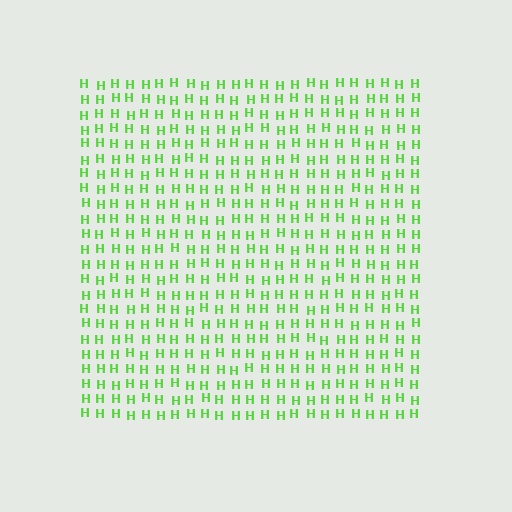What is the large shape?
The large shape is a square.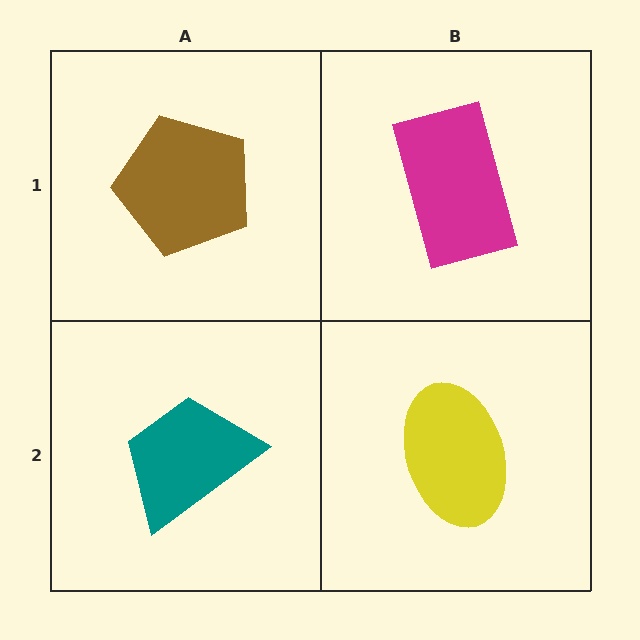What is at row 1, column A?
A brown pentagon.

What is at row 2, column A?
A teal trapezoid.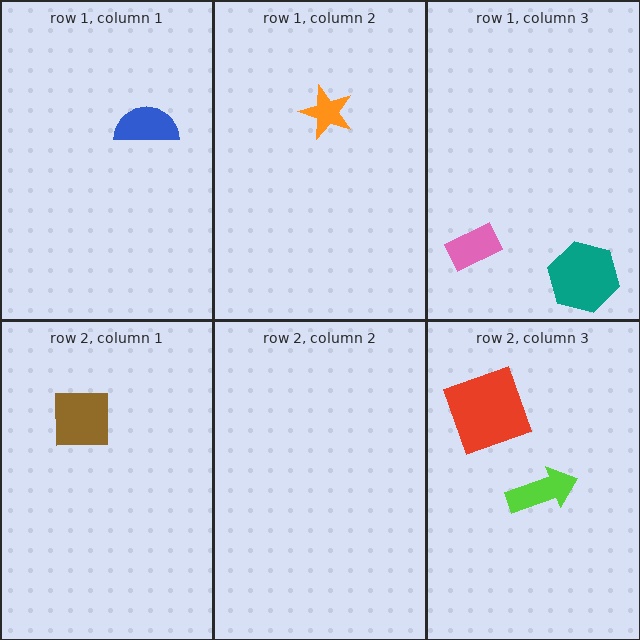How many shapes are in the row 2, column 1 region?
1.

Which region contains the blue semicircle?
The row 1, column 1 region.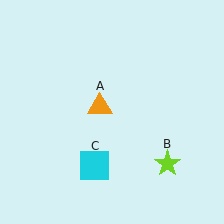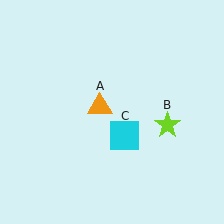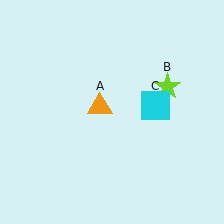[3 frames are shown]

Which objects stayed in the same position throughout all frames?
Orange triangle (object A) remained stationary.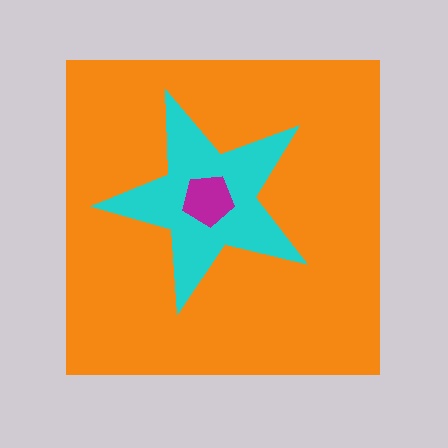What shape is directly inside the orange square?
The cyan star.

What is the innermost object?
The magenta pentagon.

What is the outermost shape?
The orange square.